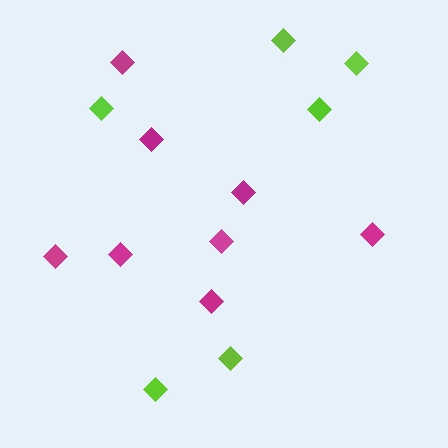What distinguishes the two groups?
There are 2 groups: one group of magenta diamonds (8) and one group of lime diamonds (6).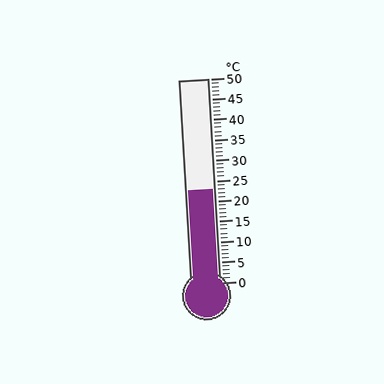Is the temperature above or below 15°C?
The temperature is above 15°C.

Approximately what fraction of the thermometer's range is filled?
The thermometer is filled to approximately 45% of its range.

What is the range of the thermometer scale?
The thermometer scale ranges from 0°C to 50°C.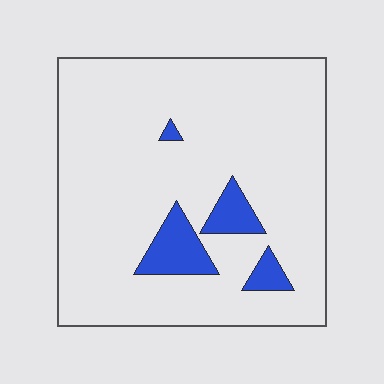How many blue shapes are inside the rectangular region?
4.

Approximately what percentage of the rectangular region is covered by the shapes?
Approximately 10%.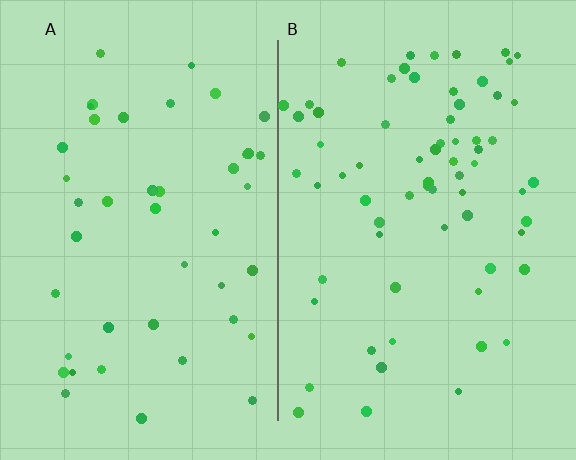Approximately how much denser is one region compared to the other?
Approximately 1.5× — region B over region A.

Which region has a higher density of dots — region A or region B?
B (the right).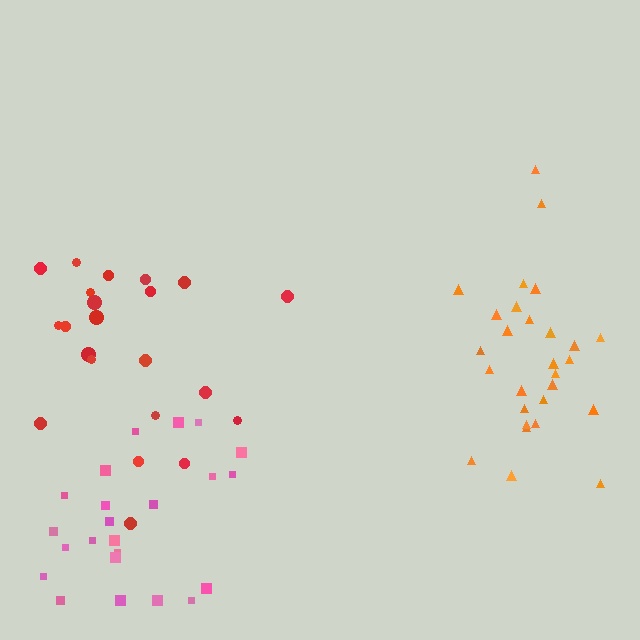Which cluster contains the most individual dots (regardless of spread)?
Orange (28).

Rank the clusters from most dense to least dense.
orange, pink, red.